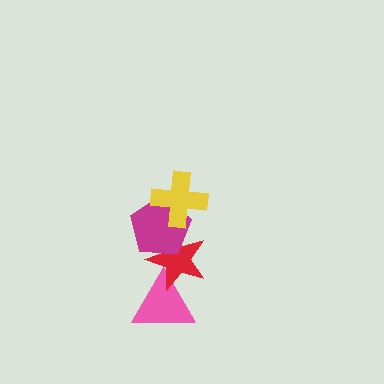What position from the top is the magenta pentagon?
The magenta pentagon is 2nd from the top.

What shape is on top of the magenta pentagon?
The yellow cross is on top of the magenta pentagon.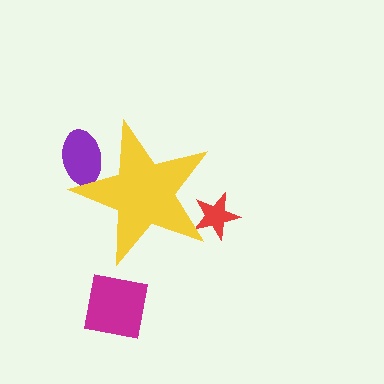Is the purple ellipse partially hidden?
Yes, the purple ellipse is partially hidden behind the yellow star.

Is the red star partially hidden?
Yes, the red star is partially hidden behind the yellow star.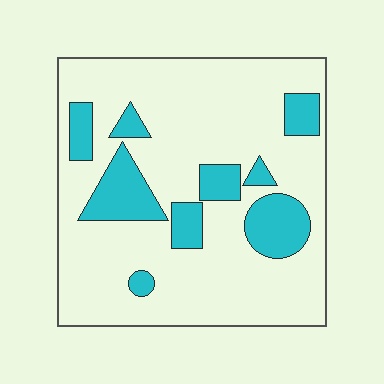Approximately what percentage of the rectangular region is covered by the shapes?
Approximately 20%.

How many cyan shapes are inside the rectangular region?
9.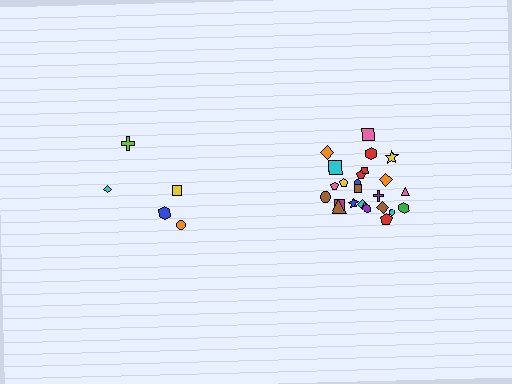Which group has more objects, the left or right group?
The right group.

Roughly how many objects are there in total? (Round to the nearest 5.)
Roughly 30 objects in total.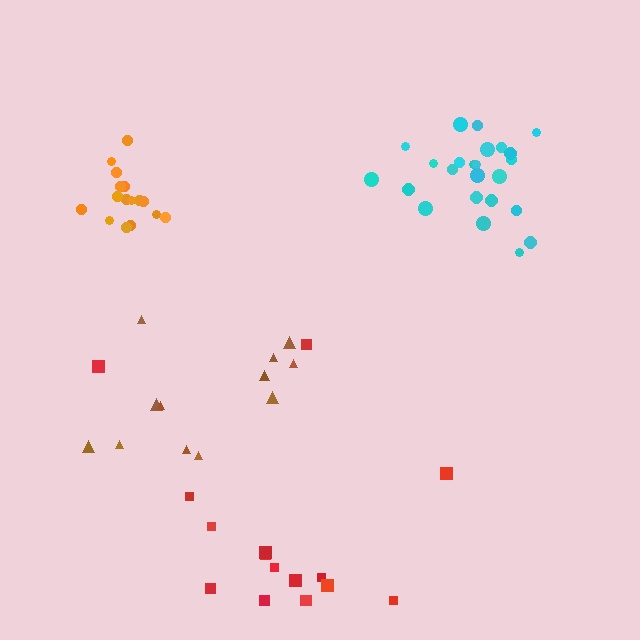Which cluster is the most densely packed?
Orange.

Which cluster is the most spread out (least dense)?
Brown.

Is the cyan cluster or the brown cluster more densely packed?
Cyan.